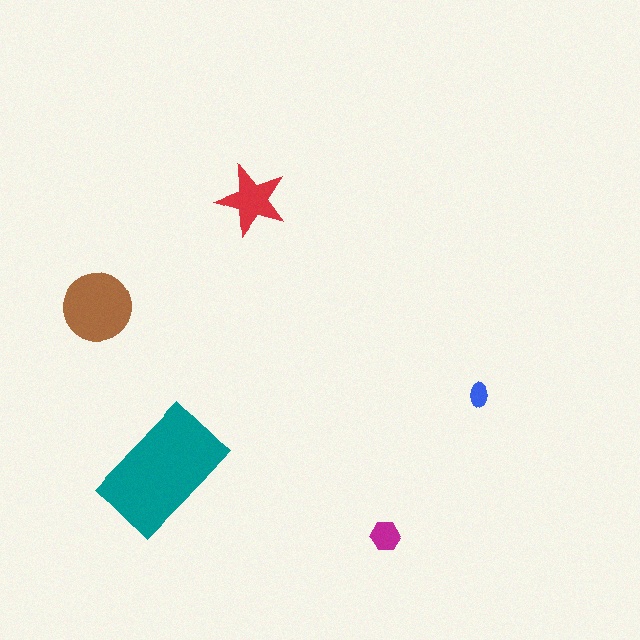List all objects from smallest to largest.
The blue ellipse, the magenta hexagon, the red star, the brown circle, the teal rectangle.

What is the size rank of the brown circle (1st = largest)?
2nd.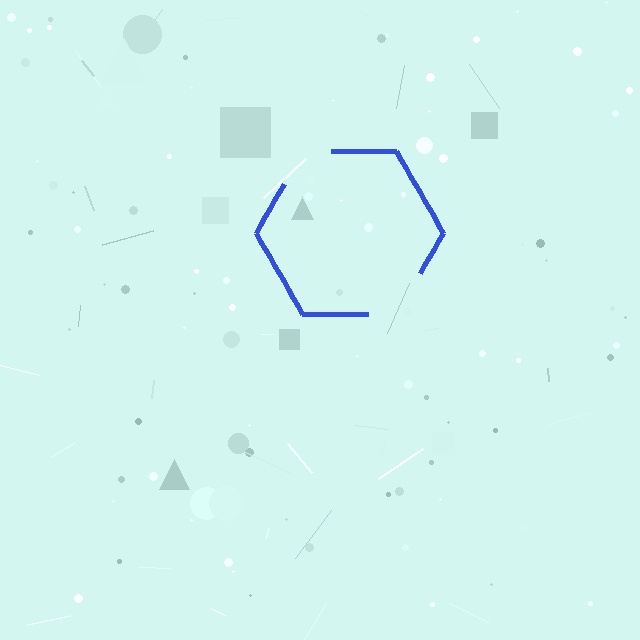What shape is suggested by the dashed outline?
The dashed outline suggests a hexagon.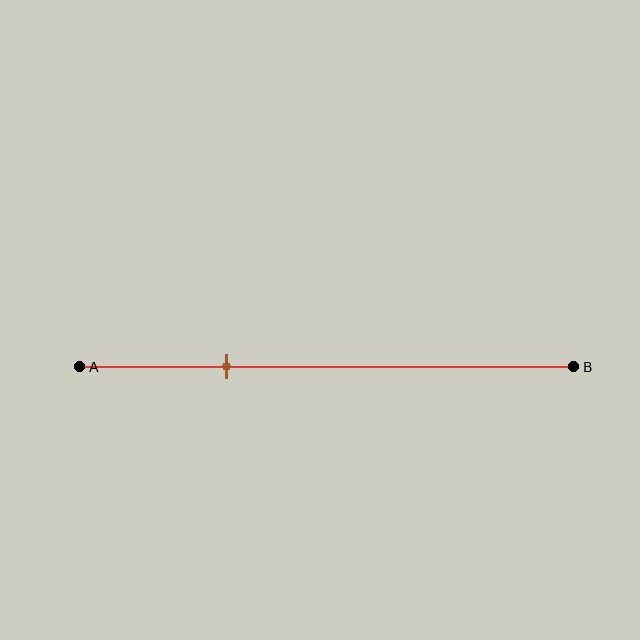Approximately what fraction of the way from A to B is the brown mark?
The brown mark is approximately 30% of the way from A to B.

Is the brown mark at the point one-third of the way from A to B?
No, the mark is at about 30% from A, not at the 33% one-third point.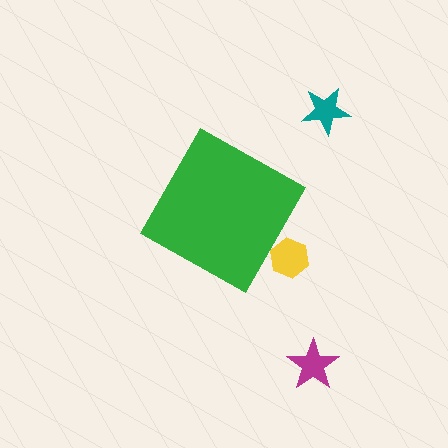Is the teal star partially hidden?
No, the teal star is fully visible.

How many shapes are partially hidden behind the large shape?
1 shape is partially hidden.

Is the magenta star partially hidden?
No, the magenta star is fully visible.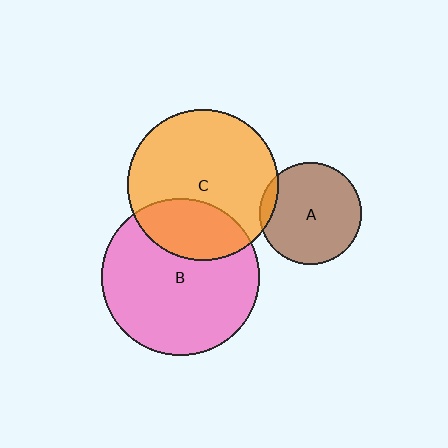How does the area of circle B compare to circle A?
Approximately 2.4 times.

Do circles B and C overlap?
Yes.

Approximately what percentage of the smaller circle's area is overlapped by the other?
Approximately 30%.